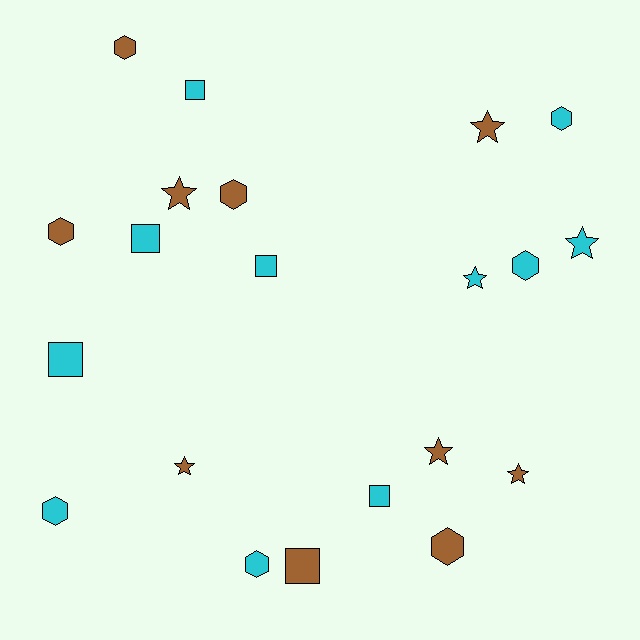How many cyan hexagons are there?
There are 4 cyan hexagons.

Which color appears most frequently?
Cyan, with 11 objects.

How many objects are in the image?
There are 21 objects.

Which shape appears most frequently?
Hexagon, with 8 objects.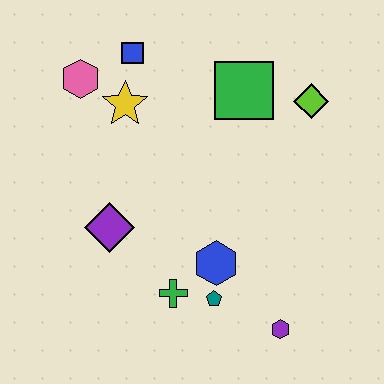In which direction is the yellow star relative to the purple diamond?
The yellow star is above the purple diamond.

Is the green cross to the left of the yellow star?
No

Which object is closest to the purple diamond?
The green cross is closest to the purple diamond.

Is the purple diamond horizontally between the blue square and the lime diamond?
No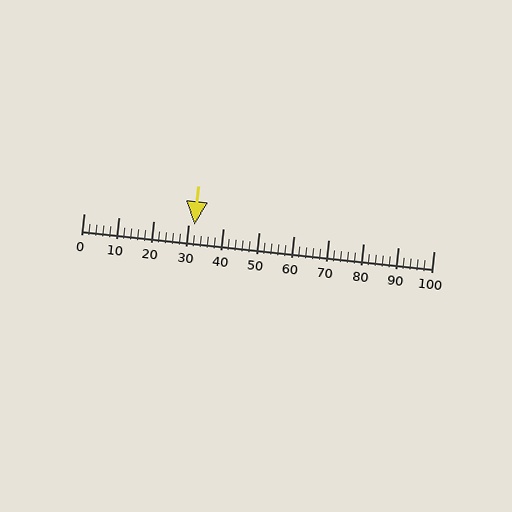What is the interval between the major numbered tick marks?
The major tick marks are spaced 10 units apart.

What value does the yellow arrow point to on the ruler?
The yellow arrow points to approximately 32.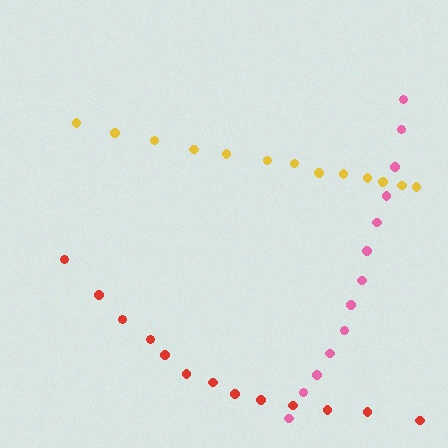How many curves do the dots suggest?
There are 3 distinct paths.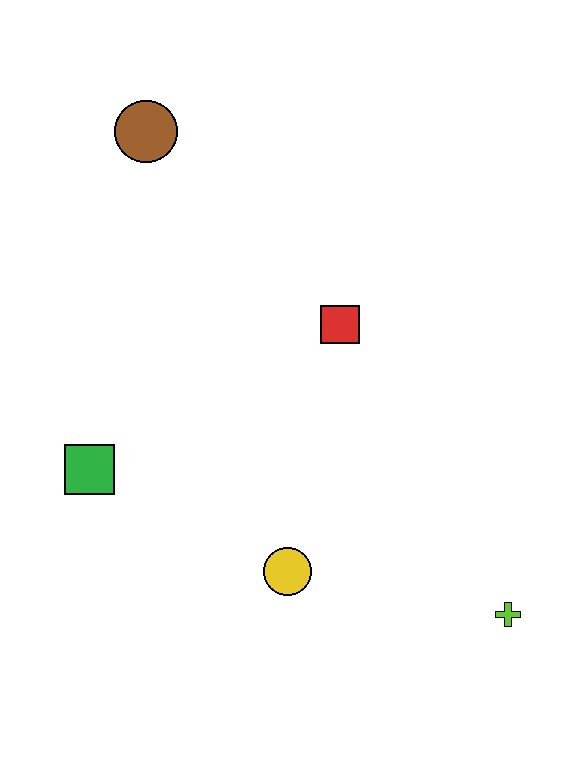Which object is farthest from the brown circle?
The lime cross is farthest from the brown circle.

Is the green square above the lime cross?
Yes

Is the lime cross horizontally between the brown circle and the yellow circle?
No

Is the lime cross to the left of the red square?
No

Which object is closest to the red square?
The yellow circle is closest to the red square.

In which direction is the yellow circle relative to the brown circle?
The yellow circle is below the brown circle.